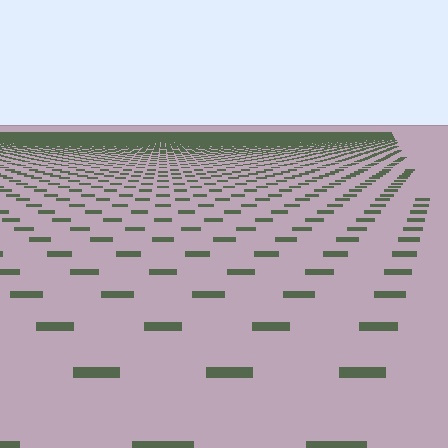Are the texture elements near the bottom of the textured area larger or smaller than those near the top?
Larger. Near the bottom, elements are closer to the viewer and appear at a bigger on-screen size.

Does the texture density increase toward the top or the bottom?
Density increases toward the top.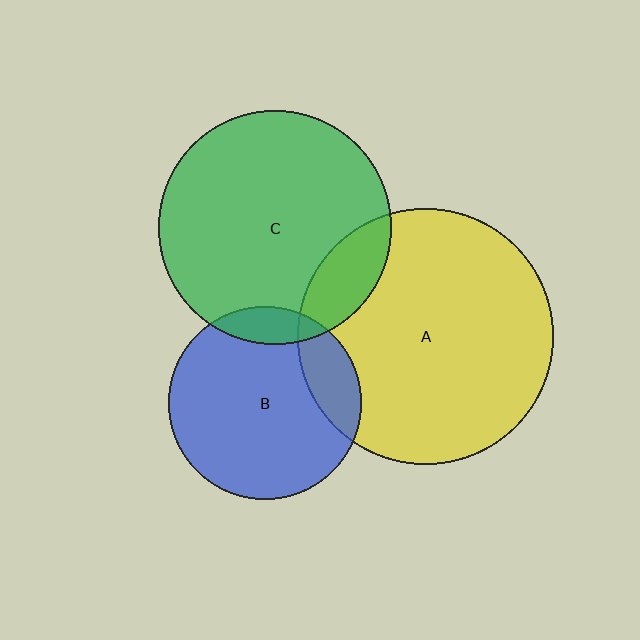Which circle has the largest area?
Circle A (yellow).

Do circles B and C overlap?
Yes.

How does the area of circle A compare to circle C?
Approximately 1.2 times.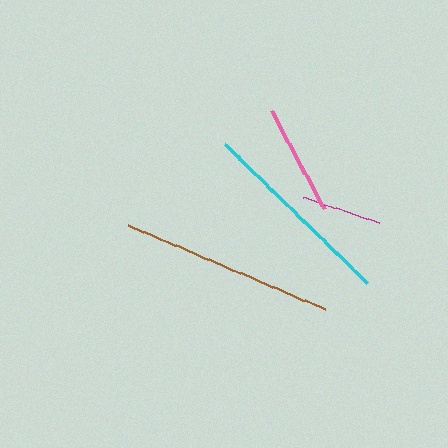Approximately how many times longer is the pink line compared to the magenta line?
The pink line is approximately 1.4 times the length of the magenta line.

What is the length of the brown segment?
The brown segment is approximately 214 pixels long.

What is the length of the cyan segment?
The cyan segment is approximately 200 pixels long.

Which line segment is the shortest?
The magenta line is the shortest at approximately 80 pixels.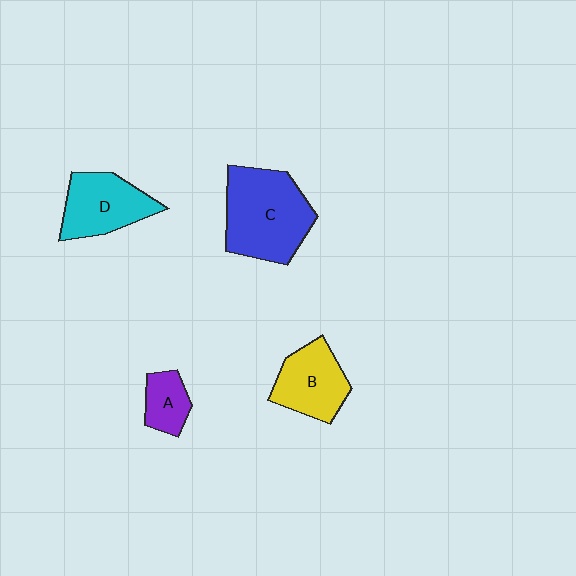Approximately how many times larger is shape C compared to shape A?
Approximately 2.9 times.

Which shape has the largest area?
Shape C (blue).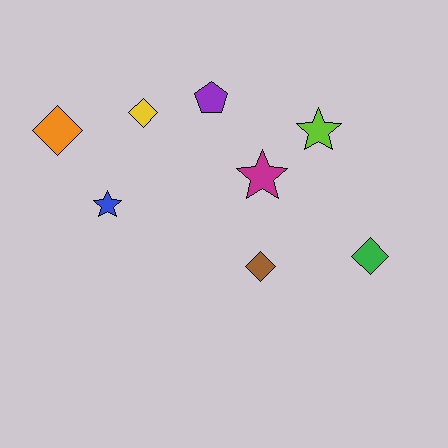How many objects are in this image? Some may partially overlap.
There are 8 objects.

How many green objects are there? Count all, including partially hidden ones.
There is 1 green object.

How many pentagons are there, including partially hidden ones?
There is 1 pentagon.